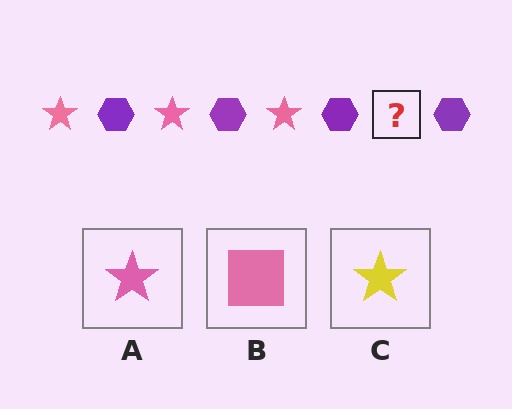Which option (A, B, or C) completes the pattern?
A.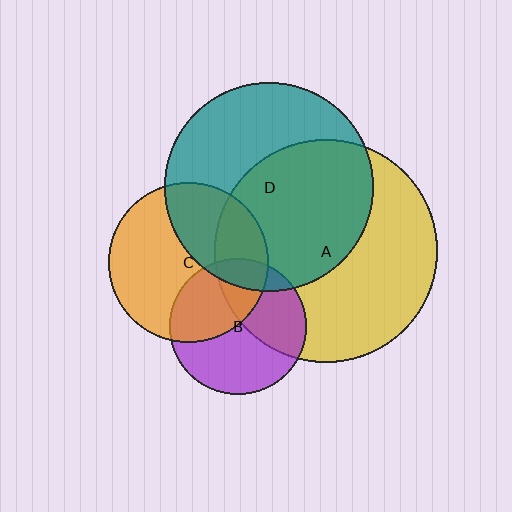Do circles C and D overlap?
Yes.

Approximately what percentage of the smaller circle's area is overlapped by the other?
Approximately 35%.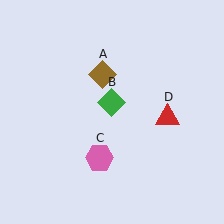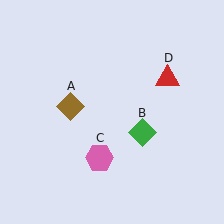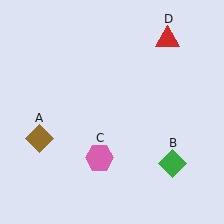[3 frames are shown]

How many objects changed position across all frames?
3 objects changed position: brown diamond (object A), green diamond (object B), red triangle (object D).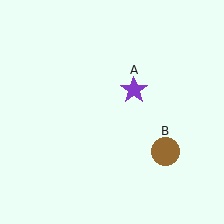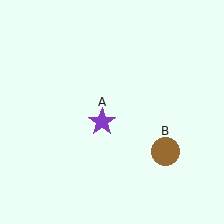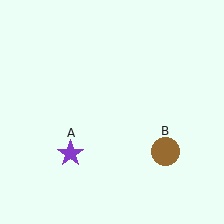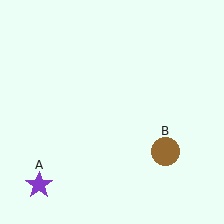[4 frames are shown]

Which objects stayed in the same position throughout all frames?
Brown circle (object B) remained stationary.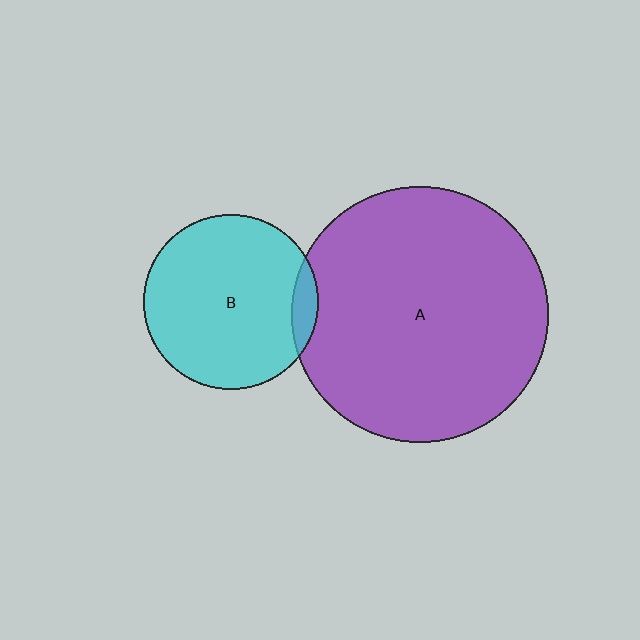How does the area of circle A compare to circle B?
Approximately 2.1 times.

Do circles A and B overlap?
Yes.